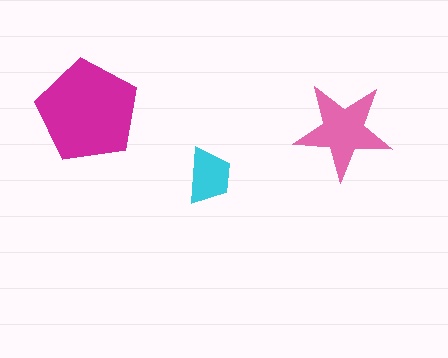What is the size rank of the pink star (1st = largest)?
2nd.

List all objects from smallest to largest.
The cyan trapezoid, the pink star, the magenta pentagon.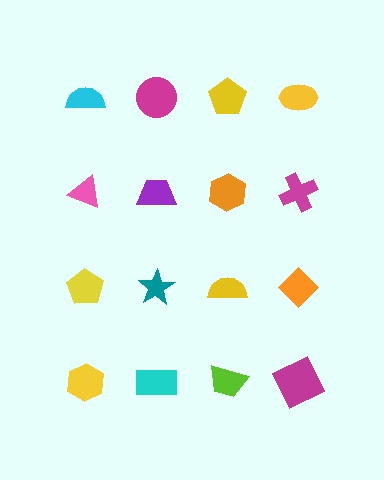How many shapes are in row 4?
4 shapes.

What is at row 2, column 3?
An orange hexagon.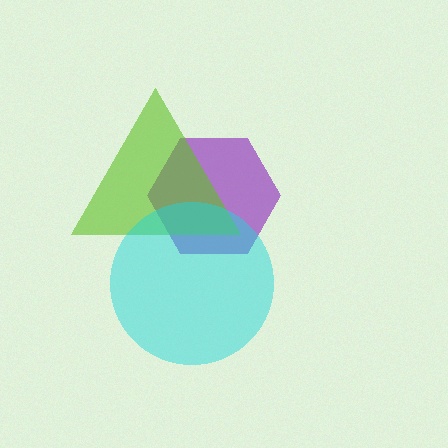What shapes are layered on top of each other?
The layered shapes are: a purple hexagon, a lime triangle, a cyan circle.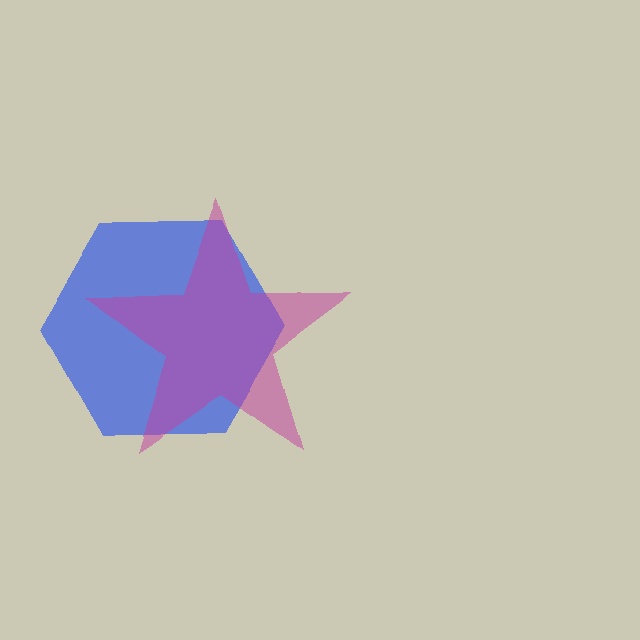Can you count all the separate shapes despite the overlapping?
Yes, there are 2 separate shapes.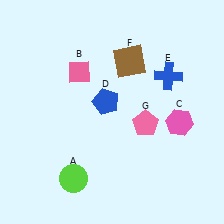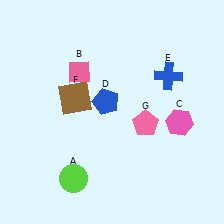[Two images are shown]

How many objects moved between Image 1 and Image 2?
1 object moved between the two images.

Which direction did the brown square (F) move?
The brown square (F) moved left.